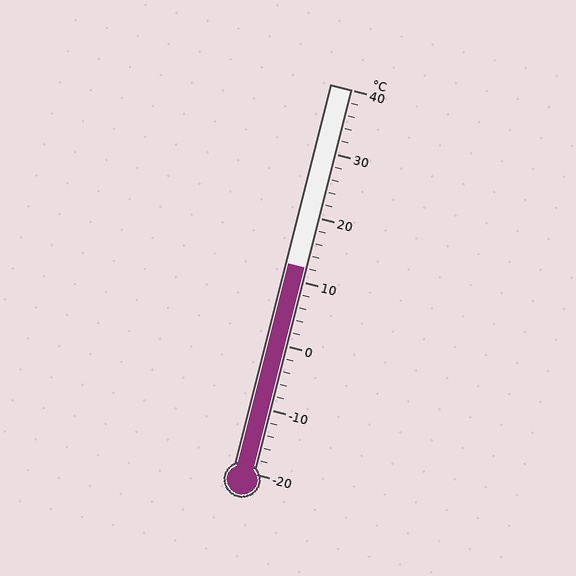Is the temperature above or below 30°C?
The temperature is below 30°C.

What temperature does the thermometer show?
The thermometer shows approximately 12°C.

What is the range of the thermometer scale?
The thermometer scale ranges from -20°C to 40°C.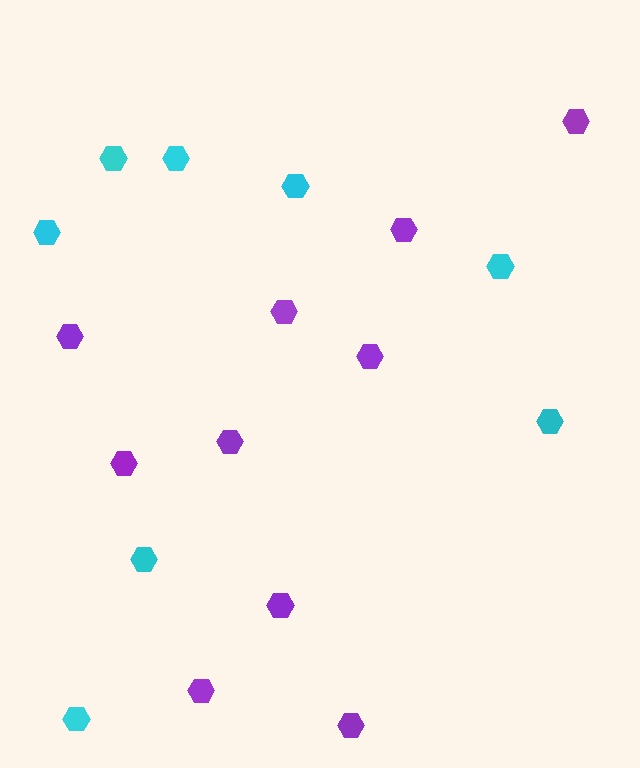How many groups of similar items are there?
There are 2 groups: one group of cyan hexagons (8) and one group of purple hexagons (10).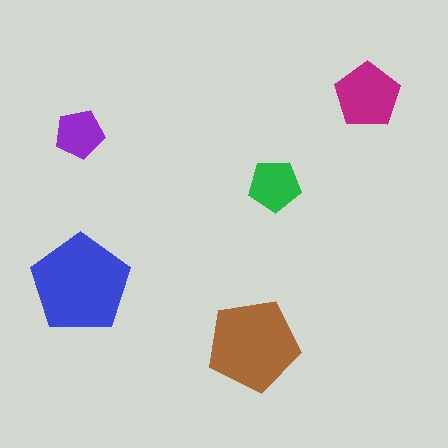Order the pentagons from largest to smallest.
the blue one, the brown one, the magenta one, the green one, the purple one.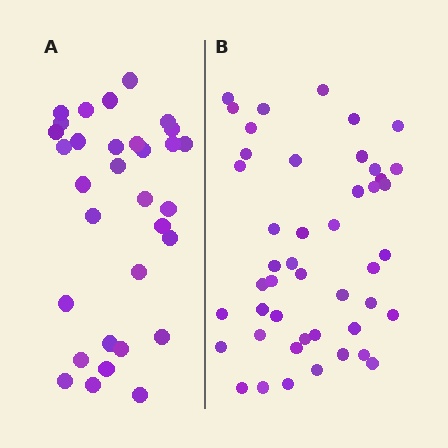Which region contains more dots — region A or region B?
Region B (the right region) has more dots.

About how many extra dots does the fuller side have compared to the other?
Region B has approximately 15 more dots than region A.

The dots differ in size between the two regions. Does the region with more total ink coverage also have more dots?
No. Region A has more total ink coverage because its dots are larger, but region B actually contains more individual dots. Total area can be misleading — the number of items is what matters here.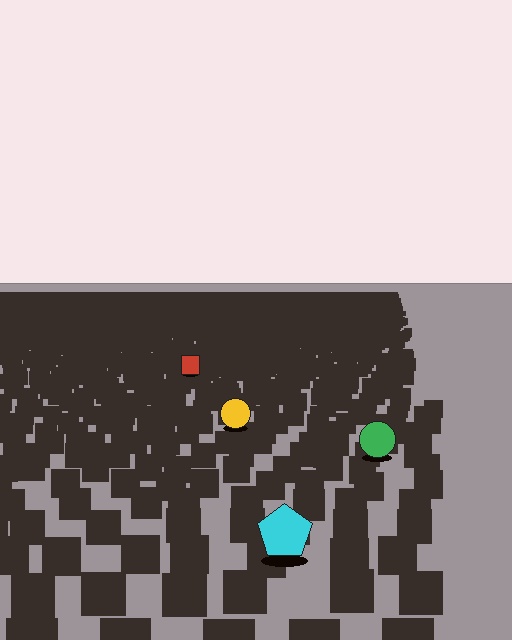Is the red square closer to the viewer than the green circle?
No. The green circle is closer — you can tell from the texture gradient: the ground texture is coarser near it.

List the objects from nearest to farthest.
From nearest to farthest: the cyan pentagon, the green circle, the yellow circle, the red square.